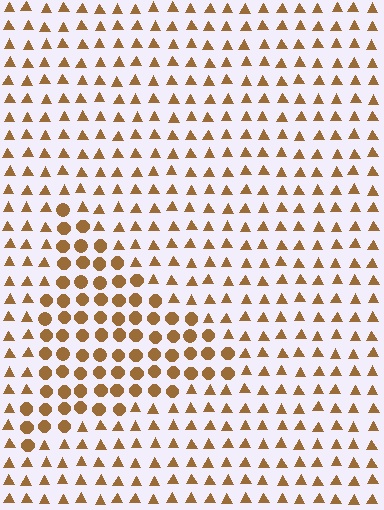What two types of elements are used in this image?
The image uses circles inside the triangle region and triangles outside it.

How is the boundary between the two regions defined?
The boundary is defined by a change in element shape: circles inside vs. triangles outside. All elements share the same color and spacing.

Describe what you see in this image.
The image is filled with small brown elements arranged in a uniform grid. A triangle-shaped region contains circles, while the surrounding area contains triangles. The boundary is defined purely by the change in element shape.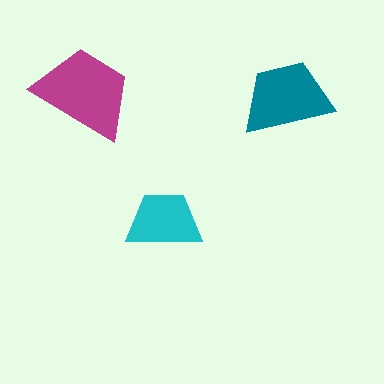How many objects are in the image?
There are 3 objects in the image.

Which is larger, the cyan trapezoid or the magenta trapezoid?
The magenta one.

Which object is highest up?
The magenta trapezoid is topmost.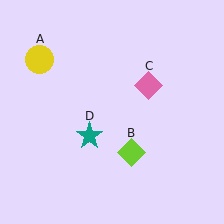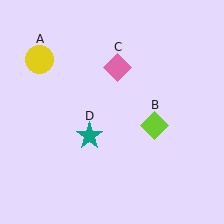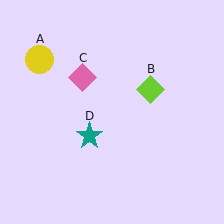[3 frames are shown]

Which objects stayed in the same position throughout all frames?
Yellow circle (object A) and teal star (object D) remained stationary.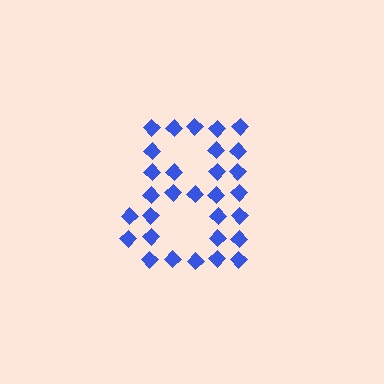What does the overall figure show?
The overall figure shows the digit 8.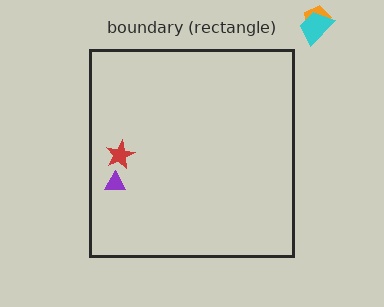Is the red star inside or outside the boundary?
Inside.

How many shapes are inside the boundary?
2 inside, 2 outside.